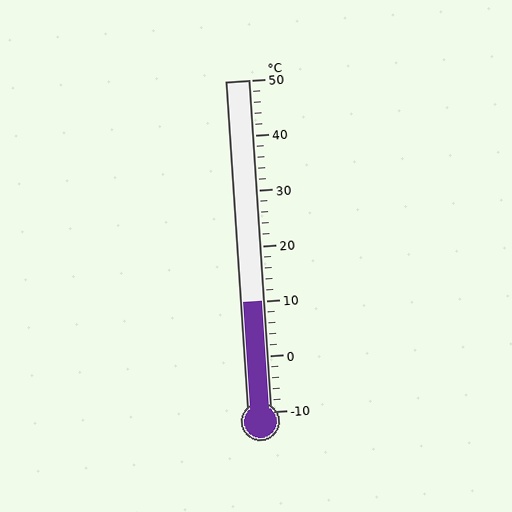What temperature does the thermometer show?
The thermometer shows approximately 10°C.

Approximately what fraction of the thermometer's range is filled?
The thermometer is filled to approximately 35% of its range.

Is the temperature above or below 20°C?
The temperature is below 20°C.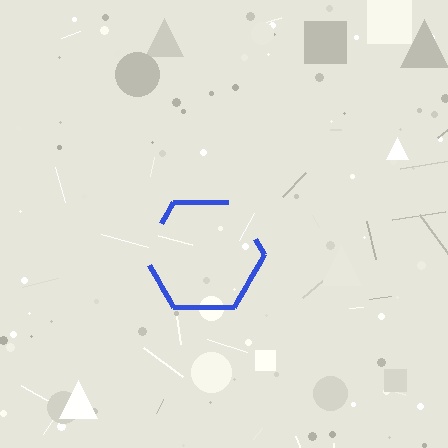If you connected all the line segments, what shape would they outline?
They would outline a hexagon.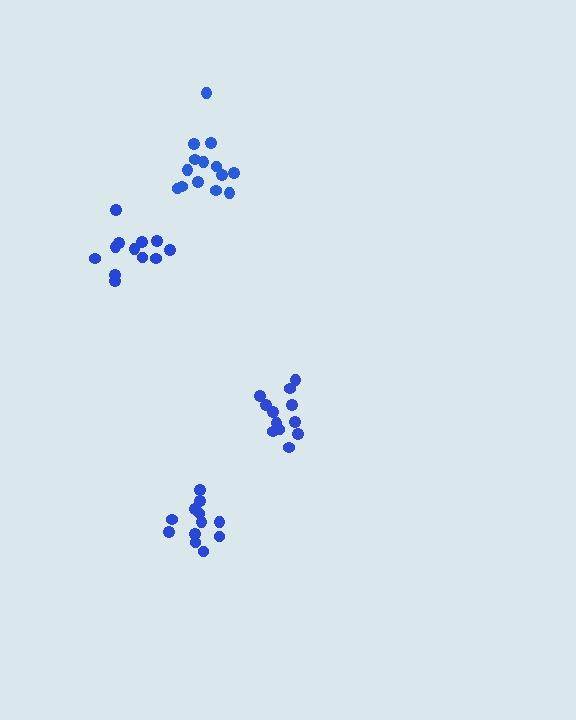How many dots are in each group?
Group 1: 12 dots, Group 2: 14 dots, Group 3: 12 dots, Group 4: 12 dots (50 total).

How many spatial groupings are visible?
There are 4 spatial groupings.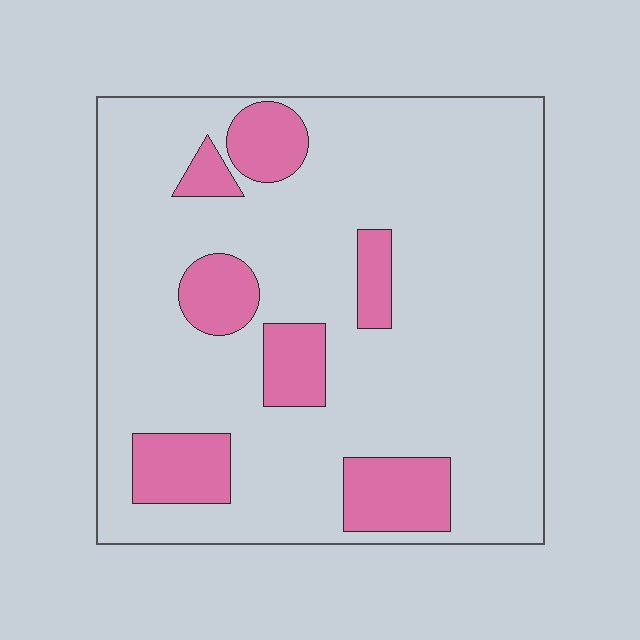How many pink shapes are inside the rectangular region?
7.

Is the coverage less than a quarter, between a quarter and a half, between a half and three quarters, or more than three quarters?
Less than a quarter.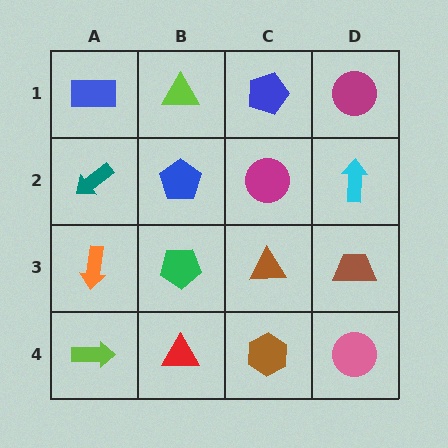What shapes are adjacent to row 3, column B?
A blue pentagon (row 2, column B), a red triangle (row 4, column B), an orange arrow (row 3, column A), a brown triangle (row 3, column C).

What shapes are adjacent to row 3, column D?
A cyan arrow (row 2, column D), a pink circle (row 4, column D), a brown triangle (row 3, column C).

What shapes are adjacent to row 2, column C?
A blue pentagon (row 1, column C), a brown triangle (row 3, column C), a blue pentagon (row 2, column B), a cyan arrow (row 2, column D).